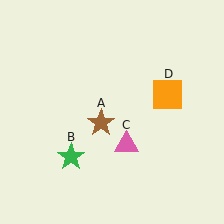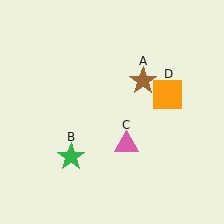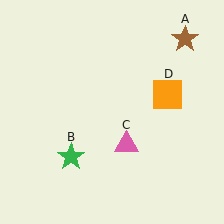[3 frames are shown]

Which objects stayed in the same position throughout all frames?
Green star (object B) and pink triangle (object C) and orange square (object D) remained stationary.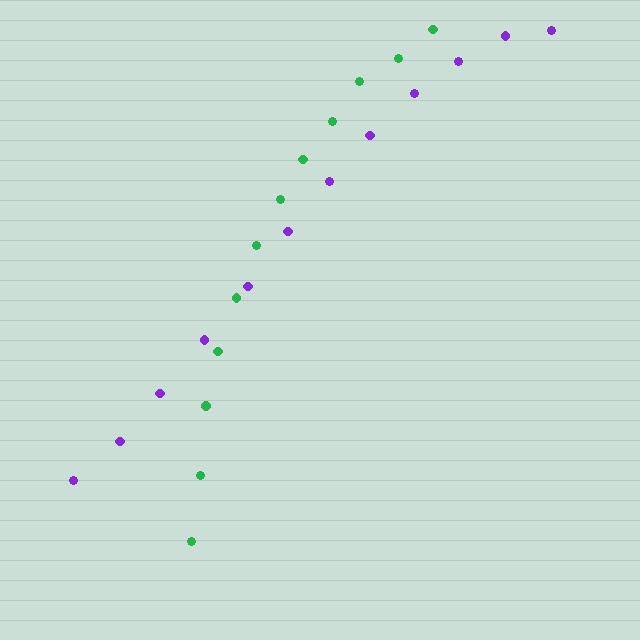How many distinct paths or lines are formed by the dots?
There are 2 distinct paths.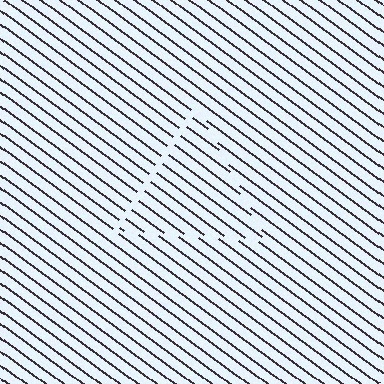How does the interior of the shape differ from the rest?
The interior of the shape contains the same grating, shifted by half a period — the contour is defined by the phase discontinuity where line-ends from the inner and outer gratings abut.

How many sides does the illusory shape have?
3 sides — the line-ends trace a triangle.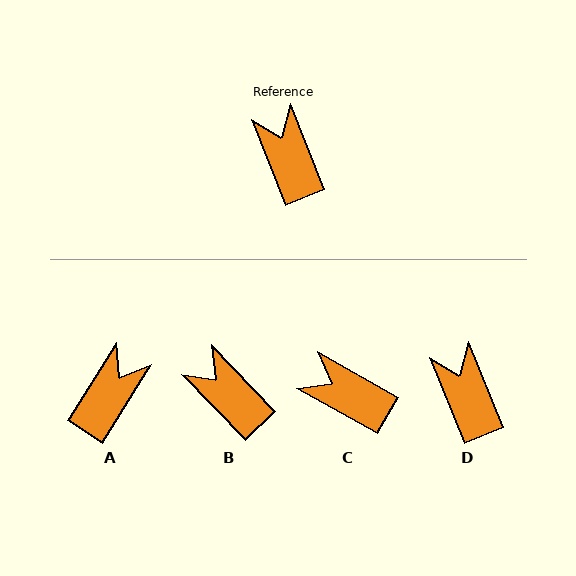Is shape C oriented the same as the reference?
No, it is off by about 39 degrees.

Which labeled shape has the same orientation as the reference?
D.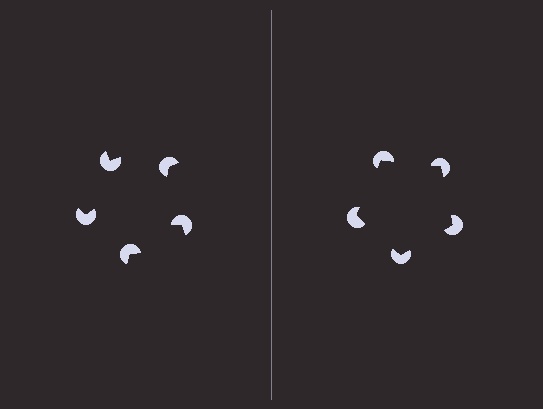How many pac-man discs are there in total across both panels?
10 — 5 on each side.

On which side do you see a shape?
An illusory pentagon appears on the right side. On the left side the wedge cuts are rotated, so no coherent shape forms.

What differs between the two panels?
The pac-man discs are positioned identically on both sides; only the wedge orientations differ. On the right they align to a pentagon; on the left they are misaligned.